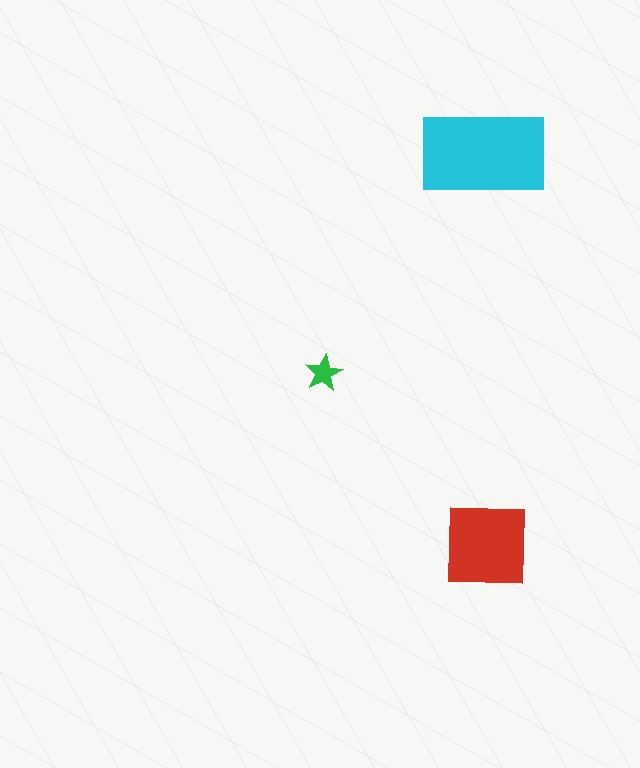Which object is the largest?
The cyan rectangle.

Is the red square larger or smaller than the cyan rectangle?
Smaller.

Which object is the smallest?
The green star.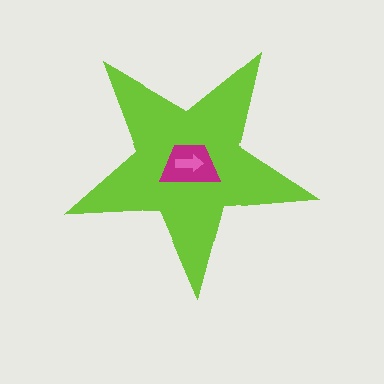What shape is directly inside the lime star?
The magenta trapezoid.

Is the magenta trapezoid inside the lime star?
Yes.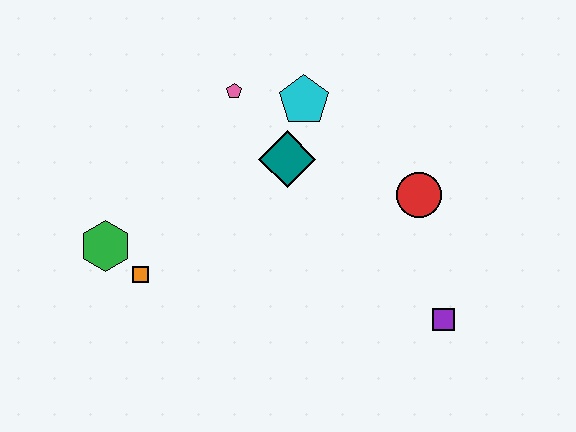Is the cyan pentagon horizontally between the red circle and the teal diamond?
Yes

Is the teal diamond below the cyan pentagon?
Yes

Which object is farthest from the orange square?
The purple square is farthest from the orange square.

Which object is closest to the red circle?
The purple square is closest to the red circle.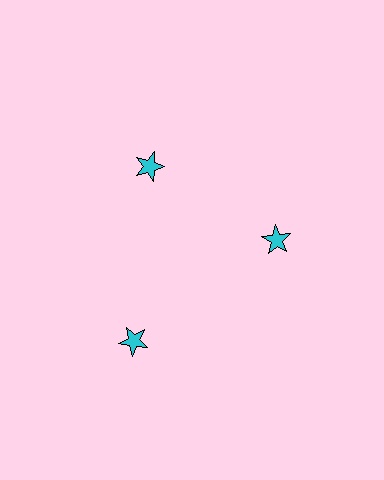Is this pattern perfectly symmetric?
No. The 3 cyan stars are arranged in a ring, but one element near the 7 o'clock position is pushed outward from the center, breaking the 3-fold rotational symmetry.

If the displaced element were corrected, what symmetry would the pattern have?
It would have 3-fold rotational symmetry — the pattern would map onto itself every 120 degrees.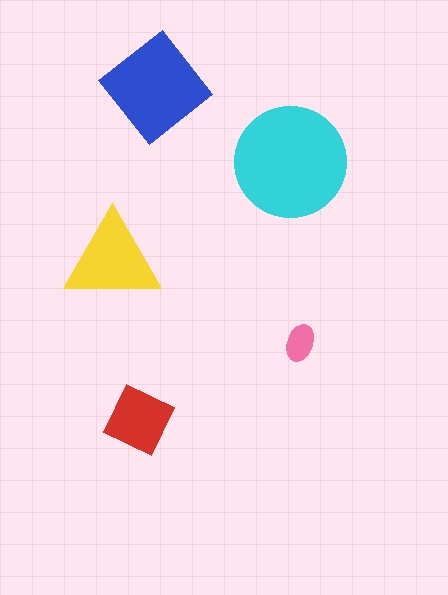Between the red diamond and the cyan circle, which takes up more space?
The cyan circle.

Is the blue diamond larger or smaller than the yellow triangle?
Larger.